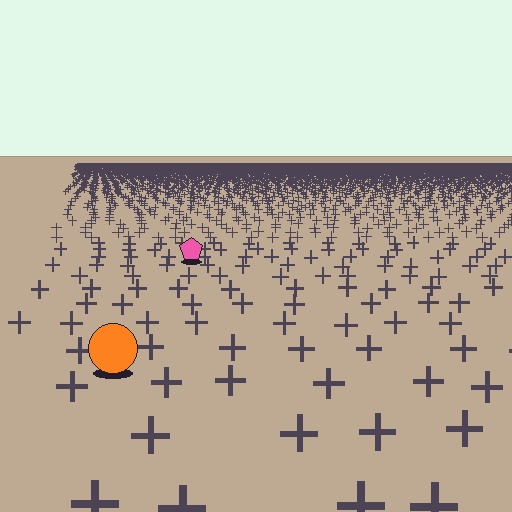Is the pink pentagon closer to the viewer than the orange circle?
No. The orange circle is closer — you can tell from the texture gradient: the ground texture is coarser near it.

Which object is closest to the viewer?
The orange circle is closest. The texture marks near it are larger and more spread out.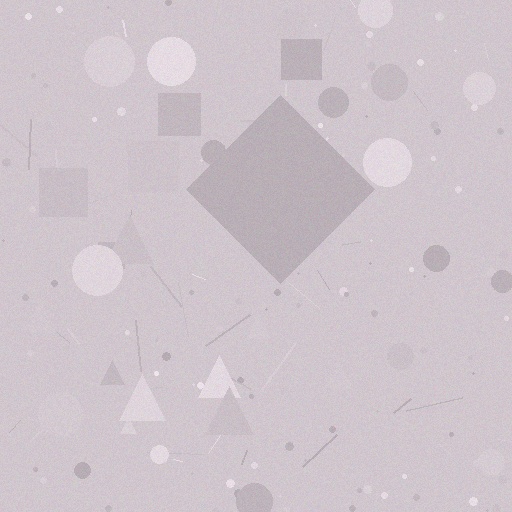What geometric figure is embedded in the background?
A diamond is embedded in the background.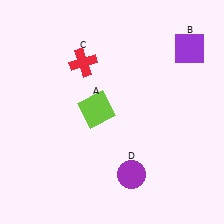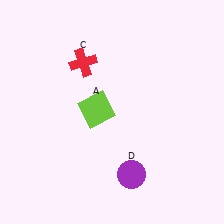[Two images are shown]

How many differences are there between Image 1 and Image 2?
There is 1 difference between the two images.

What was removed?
The purple square (B) was removed in Image 2.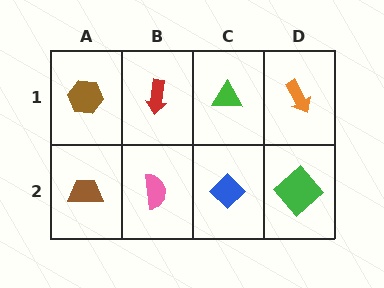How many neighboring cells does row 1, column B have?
3.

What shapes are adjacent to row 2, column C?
A green triangle (row 1, column C), a pink semicircle (row 2, column B), a green diamond (row 2, column D).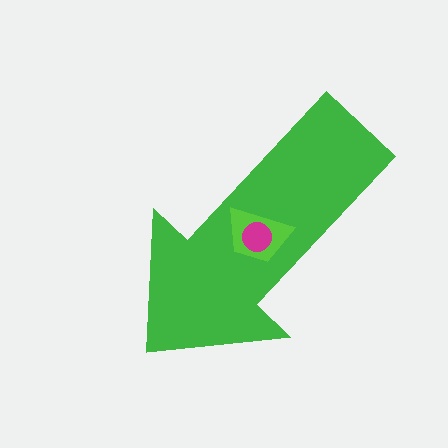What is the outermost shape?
The green arrow.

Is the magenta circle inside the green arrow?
Yes.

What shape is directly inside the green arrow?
The lime trapezoid.